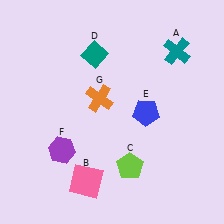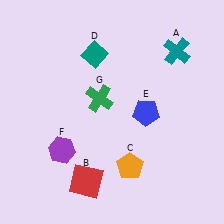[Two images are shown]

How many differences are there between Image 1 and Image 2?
There are 3 differences between the two images.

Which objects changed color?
B changed from pink to red. C changed from lime to orange. G changed from orange to green.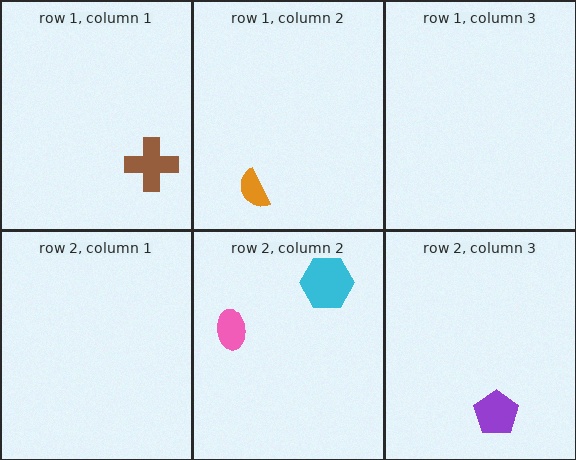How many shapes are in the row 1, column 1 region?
1.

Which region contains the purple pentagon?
The row 2, column 3 region.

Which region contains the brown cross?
The row 1, column 1 region.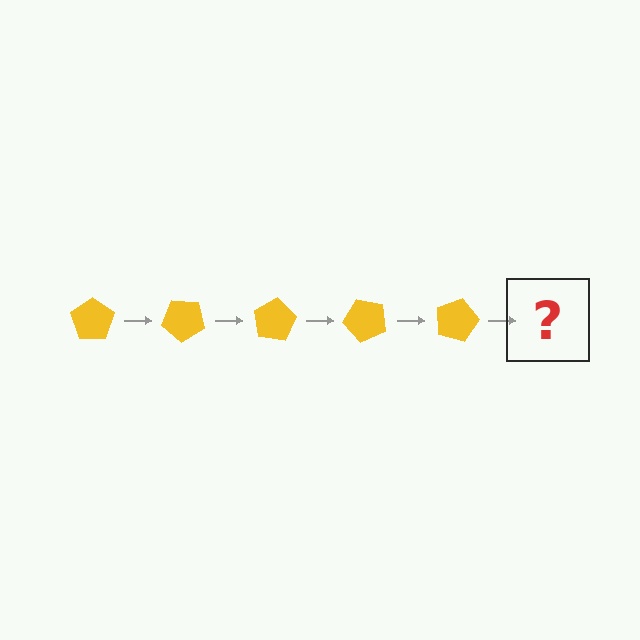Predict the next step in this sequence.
The next step is a yellow pentagon rotated 200 degrees.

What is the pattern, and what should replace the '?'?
The pattern is that the pentagon rotates 40 degrees each step. The '?' should be a yellow pentagon rotated 200 degrees.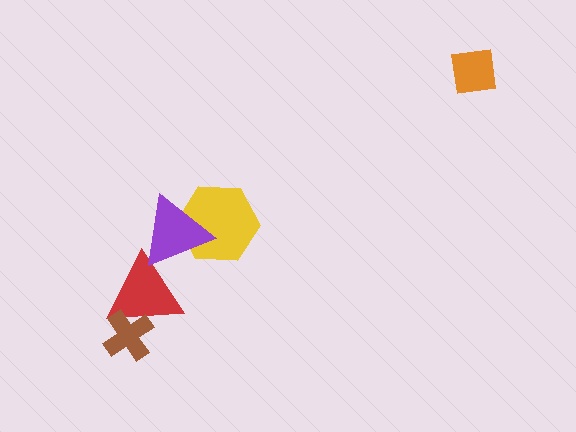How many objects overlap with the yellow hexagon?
1 object overlaps with the yellow hexagon.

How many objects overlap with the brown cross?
1 object overlaps with the brown cross.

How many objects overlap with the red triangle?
2 objects overlap with the red triangle.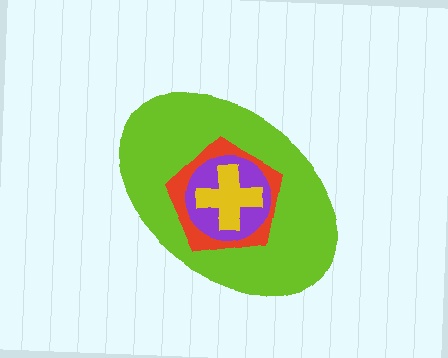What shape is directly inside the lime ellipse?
The red pentagon.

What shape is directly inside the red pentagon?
The purple circle.